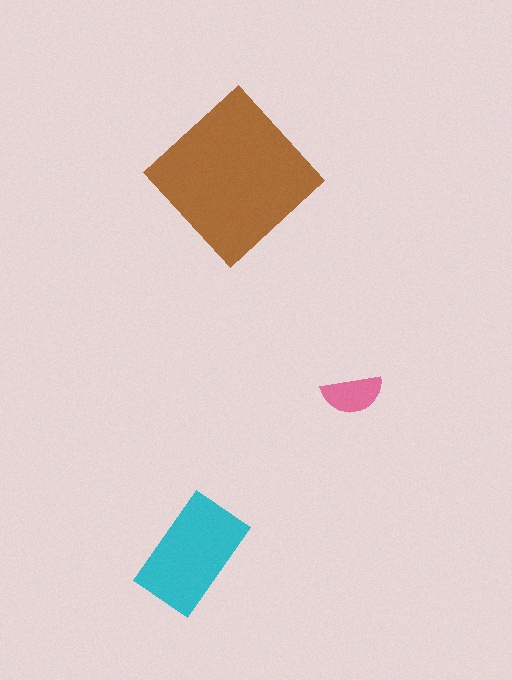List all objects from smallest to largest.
The pink semicircle, the cyan rectangle, the brown diamond.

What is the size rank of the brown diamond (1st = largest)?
1st.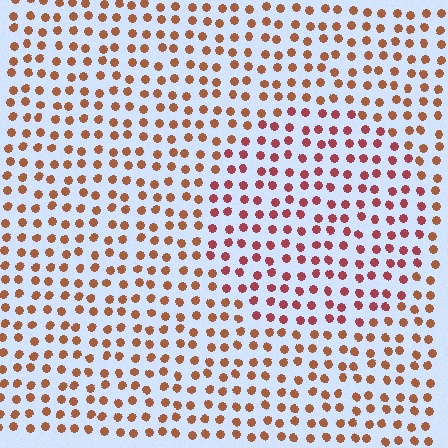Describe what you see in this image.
The image is filled with small brown elements in a uniform arrangement. A circle-shaped region is visible where the elements are tinted to a slightly different hue, forming a subtle color boundary.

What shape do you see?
I see a circle.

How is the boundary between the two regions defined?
The boundary is defined purely by a slight shift in hue (about 28 degrees). Spacing, size, and orientation are identical on both sides.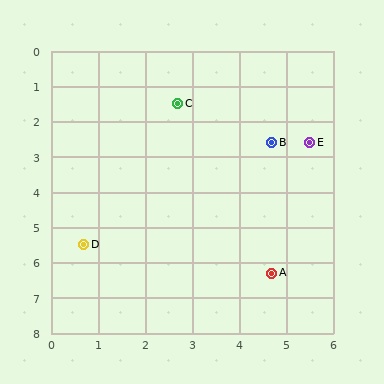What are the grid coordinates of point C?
Point C is at approximately (2.7, 1.5).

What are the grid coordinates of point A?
Point A is at approximately (4.7, 6.3).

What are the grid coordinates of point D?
Point D is at approximately (0.7, 5.5).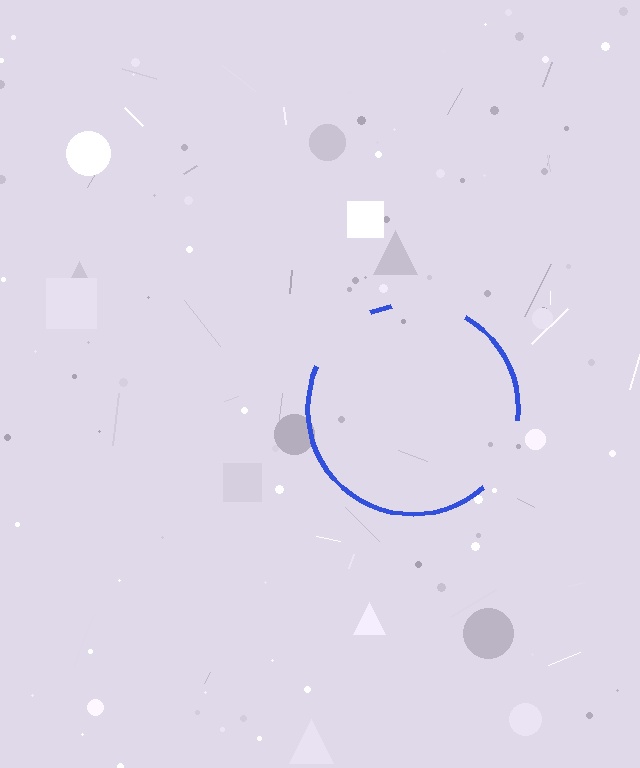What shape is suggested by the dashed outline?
The dashed outline suggests a circle.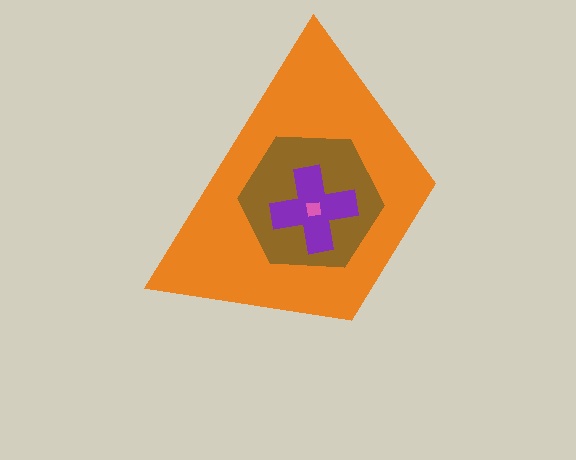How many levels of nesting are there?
4.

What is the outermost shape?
The orange trapezoid.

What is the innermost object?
The pink square.